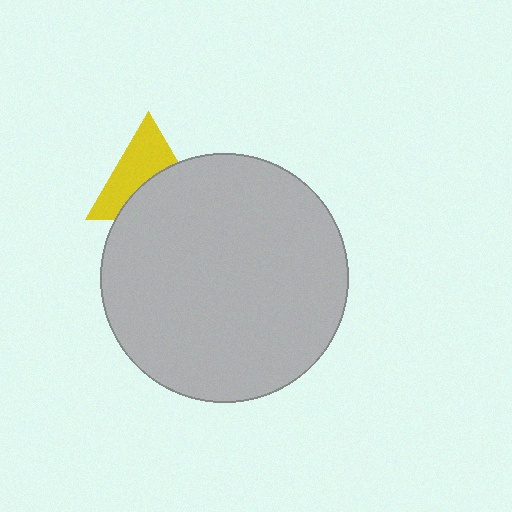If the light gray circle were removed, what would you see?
You would see the complete yellow triangle.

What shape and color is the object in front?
The object in front is a light gray circle.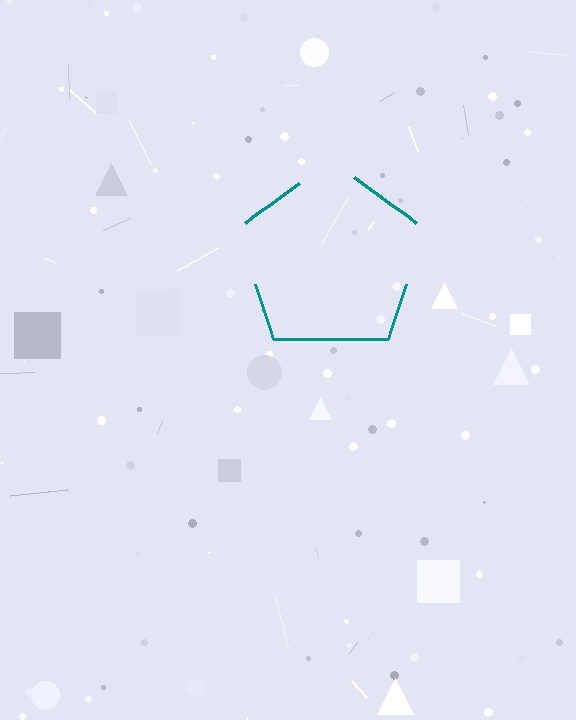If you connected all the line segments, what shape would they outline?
They would outline a pentagon.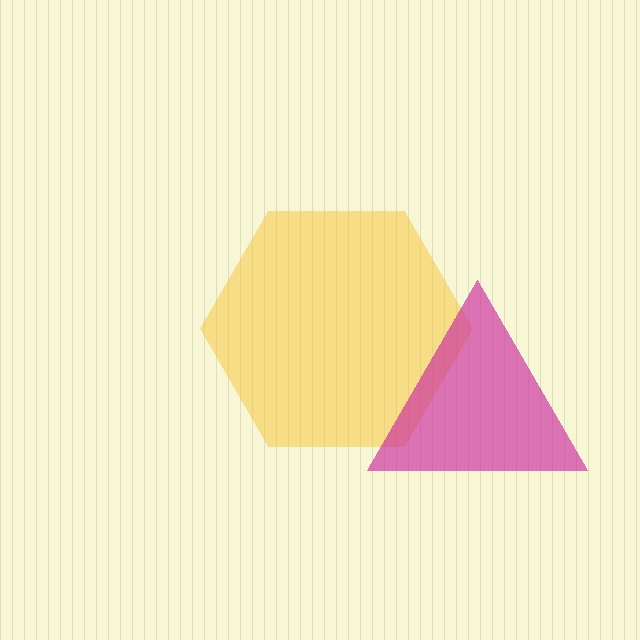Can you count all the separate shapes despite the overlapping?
Yes, there are 2 separate shapes.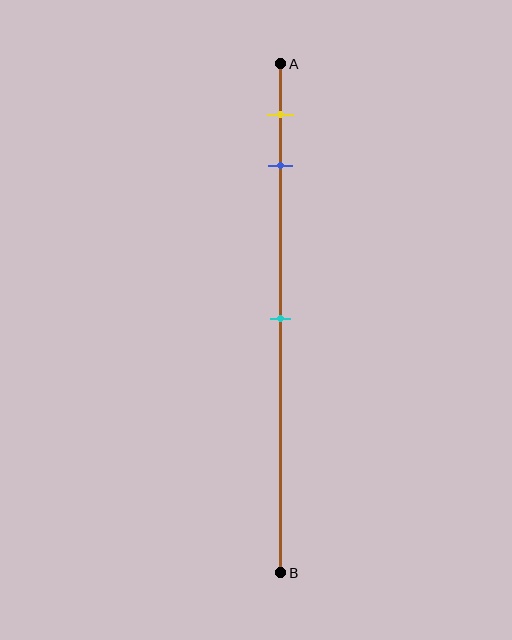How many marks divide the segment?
There are 3 marks dividing the segment.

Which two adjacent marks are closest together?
The yellow and blue marks are the closest adjacent pair.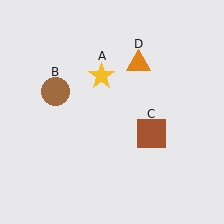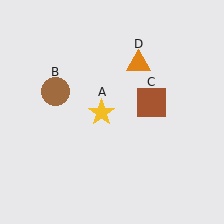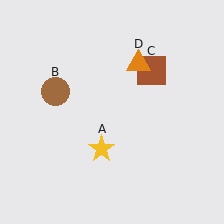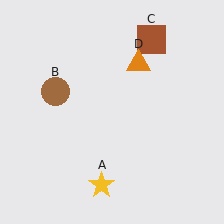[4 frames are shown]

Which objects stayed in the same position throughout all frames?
Brown circle (object B) and orange triangle (object D) remained stationary.